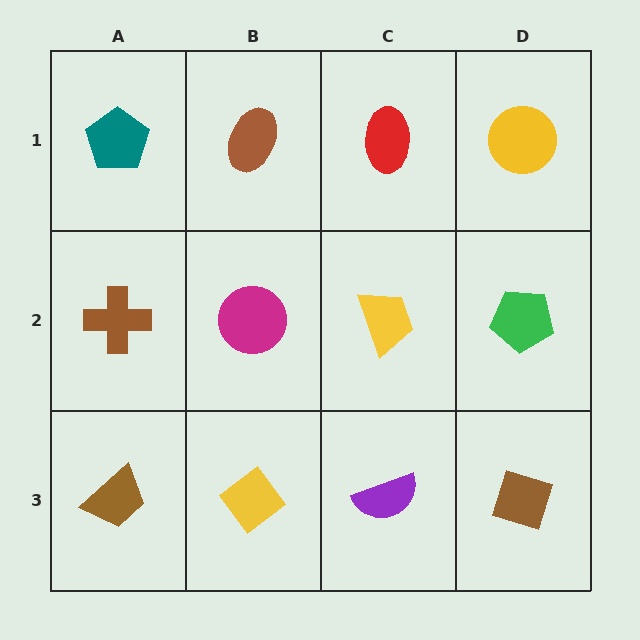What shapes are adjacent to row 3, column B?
A magenta circle (row 2, column B), a brown trapezoid (row 3, column A), a purple semicircle (row 3, column C).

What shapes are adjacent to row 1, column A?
A brown cross (row 2, column A), a brown ellipse (row 1, column B).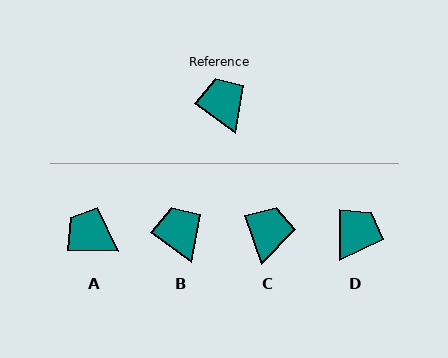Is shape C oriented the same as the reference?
No, it is off by about 35 degrees.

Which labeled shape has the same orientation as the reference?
B.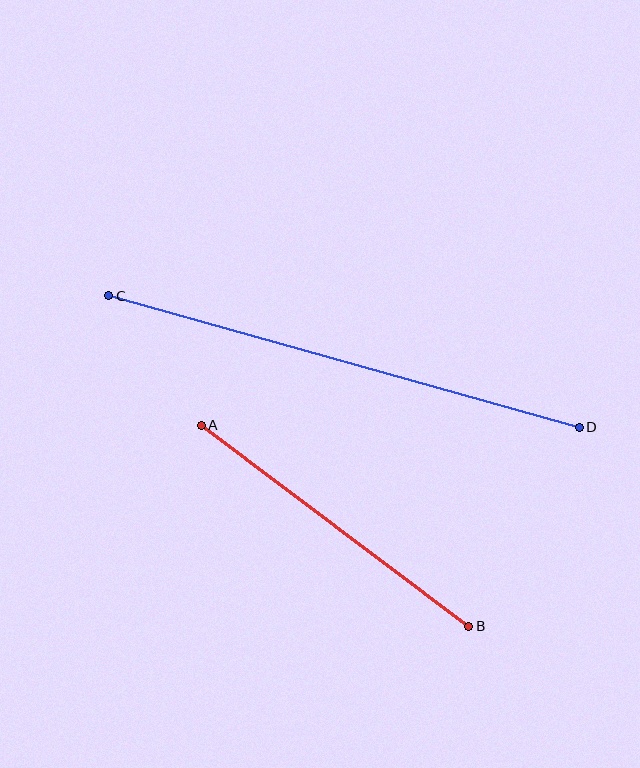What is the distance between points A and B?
The distance is approximately 335 pixels.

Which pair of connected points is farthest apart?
Points C and D are farthest apart.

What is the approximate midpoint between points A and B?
The midpoint is at approximately (335, 526) pixels.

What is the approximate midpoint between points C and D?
The midpoint is at approximately (344, 362) pixels.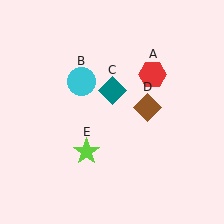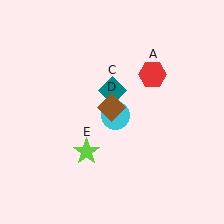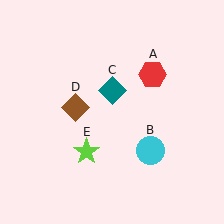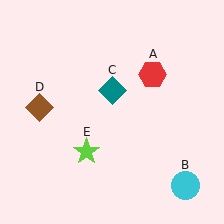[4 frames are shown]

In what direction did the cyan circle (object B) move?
The cyan circle (object B) moved down and to the right.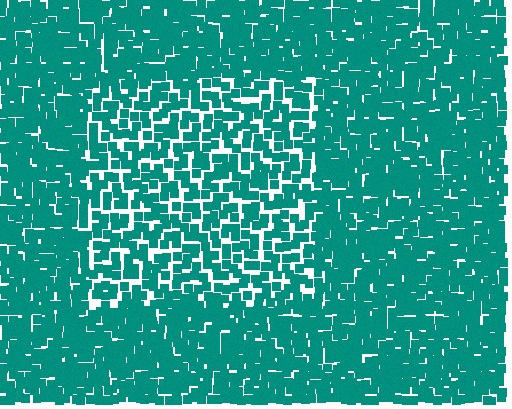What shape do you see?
I see a rectangle.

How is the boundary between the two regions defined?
The boundary is defined by a change in element density (approximately 1.6x ratio). All elements are the same color, size, and shape.